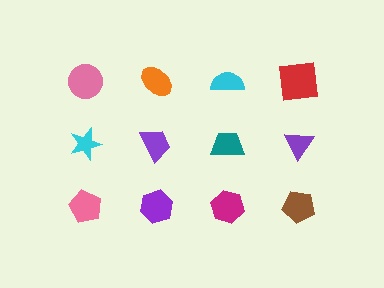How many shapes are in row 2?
4 shapes.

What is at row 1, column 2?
An orange ellipse.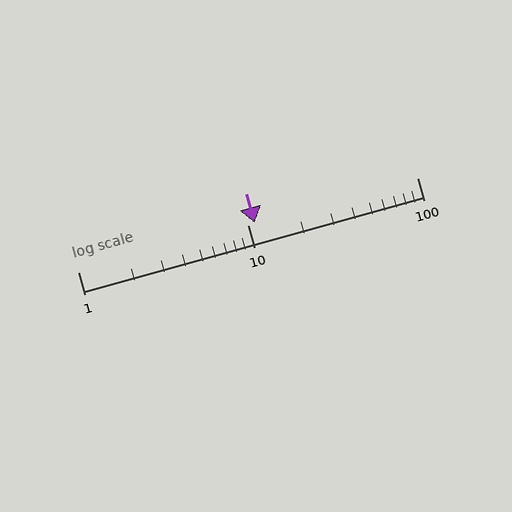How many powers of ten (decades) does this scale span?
The scale spans 2 decades, from 1 to 100.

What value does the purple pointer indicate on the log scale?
The pointer indicates approximately 11.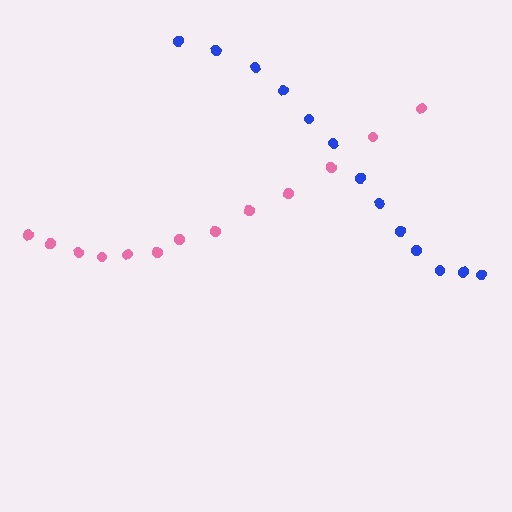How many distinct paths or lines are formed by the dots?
There are 2 distinct paths.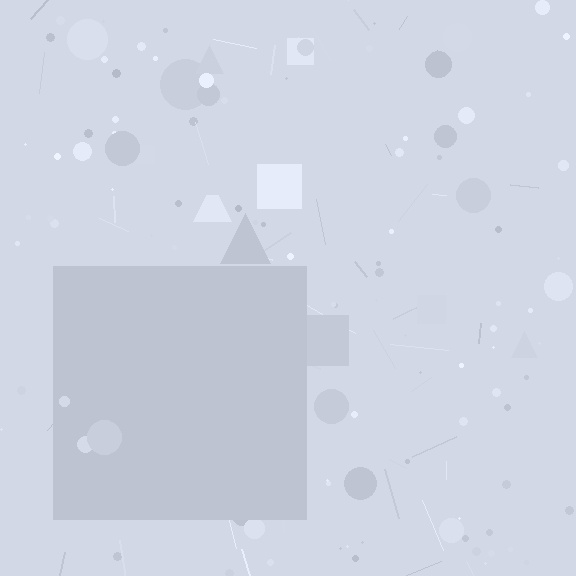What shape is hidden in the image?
A square is hidden in the image.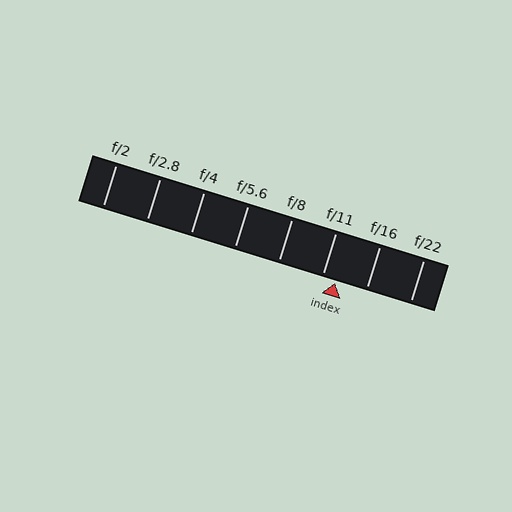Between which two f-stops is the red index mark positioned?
The index mark is between f/11 and f/16.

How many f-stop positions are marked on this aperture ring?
There are 8 f-stop positions marked.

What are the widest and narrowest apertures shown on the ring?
The widest aperture shown is f/2 and the narrowest is f/22.